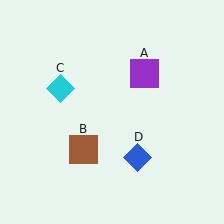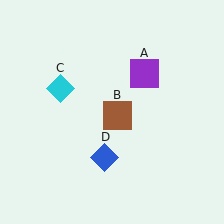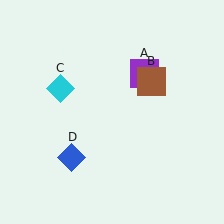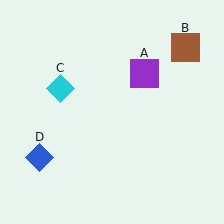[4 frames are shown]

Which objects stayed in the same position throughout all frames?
Purple square (object A) and cyan diamond (object C) remained stationary.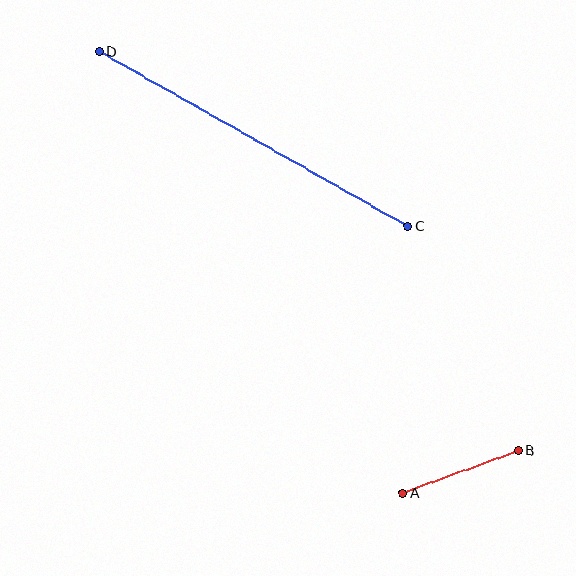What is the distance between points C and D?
The distance is approximately 354 pixels.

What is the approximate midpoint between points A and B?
The midpoint is at approximately (461, 471) pixels.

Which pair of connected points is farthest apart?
Points C and D are farthest apart.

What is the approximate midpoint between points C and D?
The midpoint is at approximately (254, 139) pixels.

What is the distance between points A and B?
The distance is approximately 123 pixels.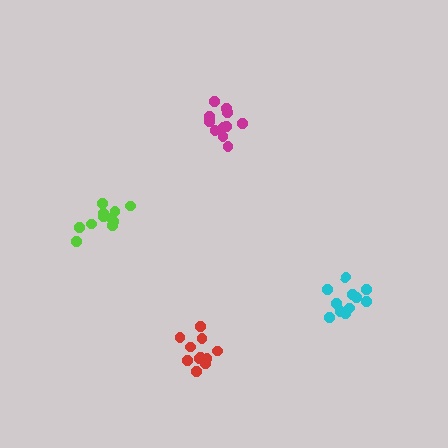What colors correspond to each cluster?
The clusters are colored: cyan, lime, magenta, red.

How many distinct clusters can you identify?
There are 4 distinct clusters.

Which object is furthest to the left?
The lime cluster is leftmost.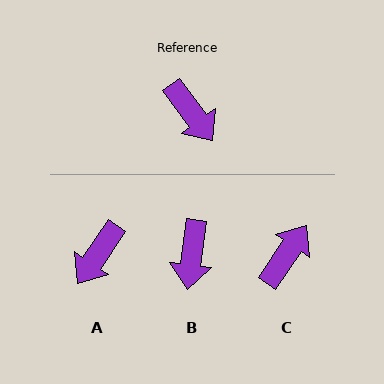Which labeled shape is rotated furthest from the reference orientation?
C, about 109 degrees away.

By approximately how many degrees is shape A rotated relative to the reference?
Approximately 71 degrees clockwise.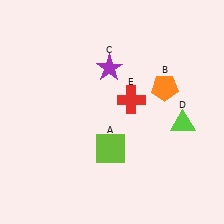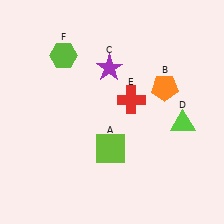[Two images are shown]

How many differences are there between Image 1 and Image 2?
There is 1 difference between the two images.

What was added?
A lime hexagon (F) was added in Image 2.